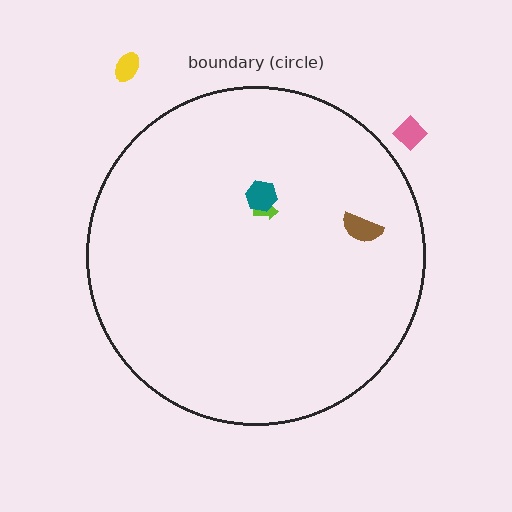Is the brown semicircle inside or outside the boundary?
Inside.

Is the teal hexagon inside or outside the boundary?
Inside.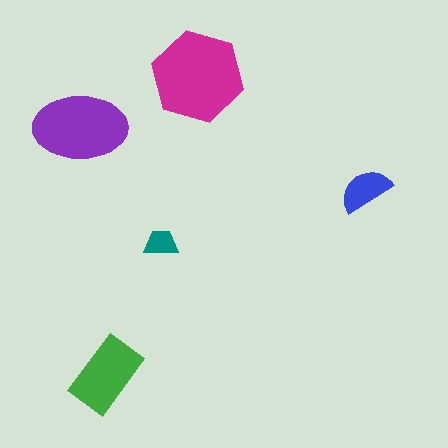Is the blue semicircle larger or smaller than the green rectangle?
Smaller.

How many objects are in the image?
There are 5 objects in the image.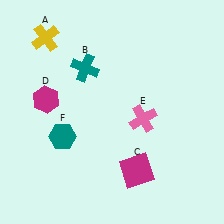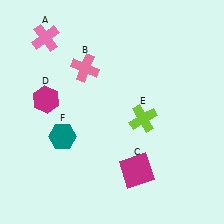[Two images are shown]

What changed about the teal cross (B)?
In Image 1, B is teal. In Image 2, it changed to pink.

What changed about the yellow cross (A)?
In Image 1, A is yellow. In Image 2, it changed to pink.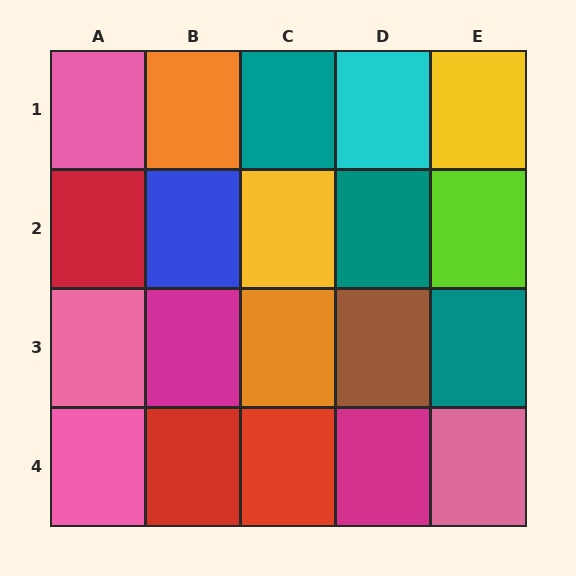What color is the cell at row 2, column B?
Blue.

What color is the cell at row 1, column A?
Pink.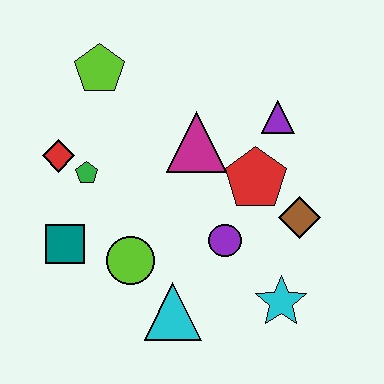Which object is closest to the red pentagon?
The brown diamond is closest to the red pentagon.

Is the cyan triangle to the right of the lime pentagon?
Yes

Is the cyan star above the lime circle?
No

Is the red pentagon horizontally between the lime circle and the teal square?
No